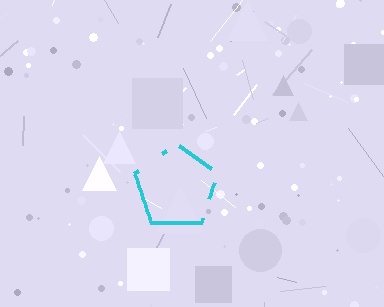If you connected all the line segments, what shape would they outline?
They would outline a pentagon.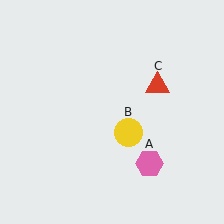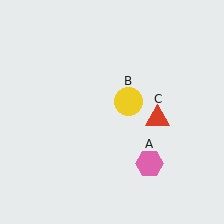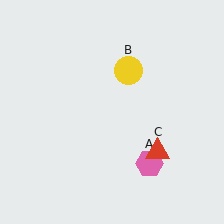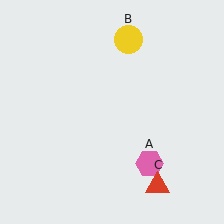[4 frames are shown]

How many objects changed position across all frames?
2 objects changed position: yellow circle (object B), red triangle (object C).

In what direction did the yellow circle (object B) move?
The yellow circle (object B) moved up.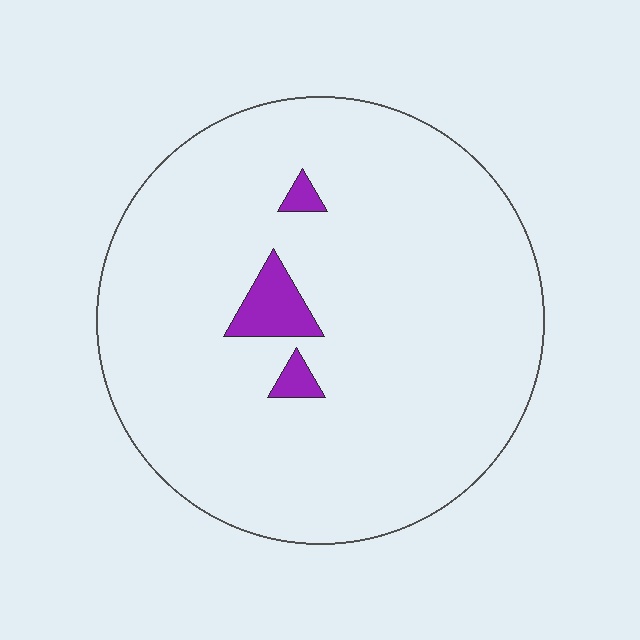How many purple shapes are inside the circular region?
3.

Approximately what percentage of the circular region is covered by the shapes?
Approximately 5%.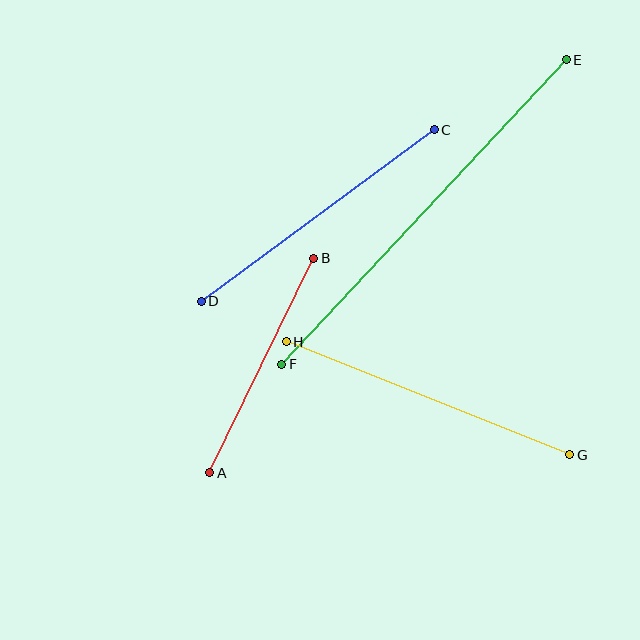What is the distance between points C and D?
The distance is approximately 289 pixels.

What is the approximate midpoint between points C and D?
The midpoint is at approximately (318, 216) pixels.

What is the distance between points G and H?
The distance is approximately 305 pixels.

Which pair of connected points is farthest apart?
Points E and F are farthest apart.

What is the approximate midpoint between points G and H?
The midpoint is at approximately (428, 398) pixels.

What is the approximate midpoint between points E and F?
The midpoint is at approximately (424, 212) pixels.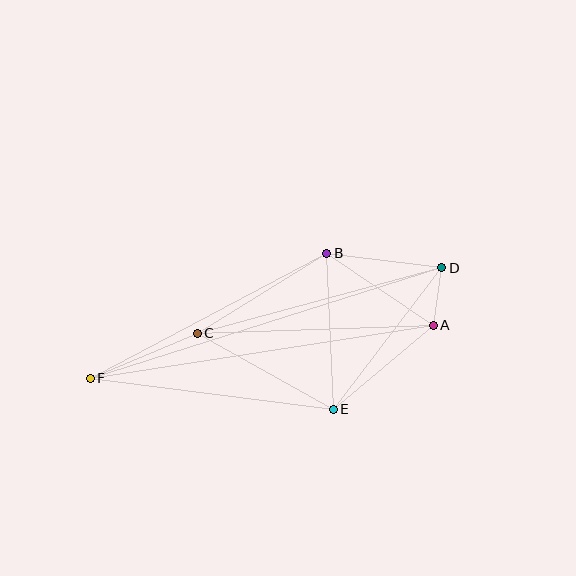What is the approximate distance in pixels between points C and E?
The distance between C and E is approximately 156 pixels.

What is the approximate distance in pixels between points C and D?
The distance between C and D is approximately 253 pixels.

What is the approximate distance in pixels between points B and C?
The distance between B and C is approximately 152 pixels.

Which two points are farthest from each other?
Points D and F are farthest from each other.